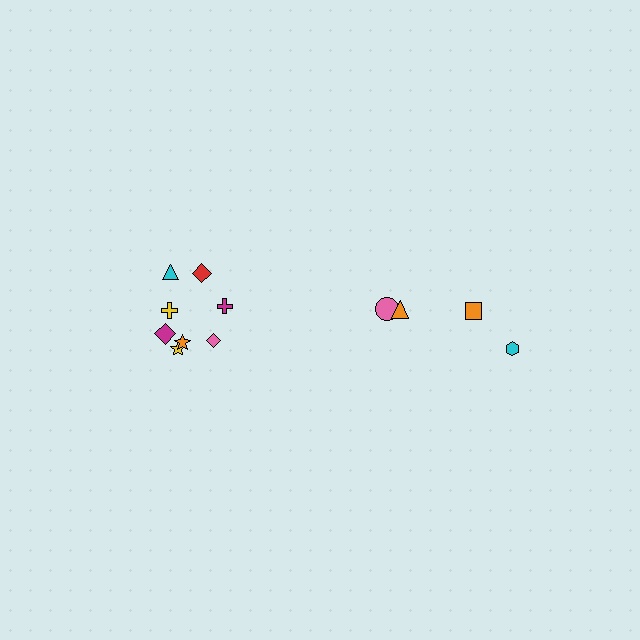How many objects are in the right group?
There are 4 objects.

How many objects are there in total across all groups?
There are 12 objects.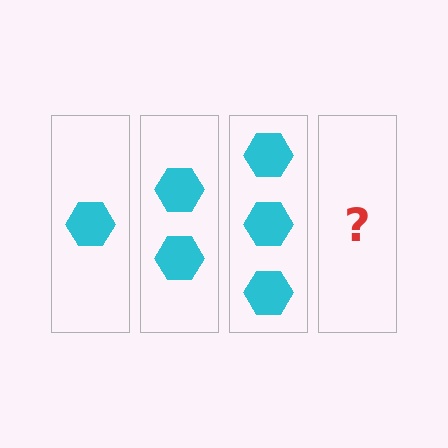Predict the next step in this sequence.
The next step is 4 hexagons.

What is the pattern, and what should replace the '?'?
The pattern is that each step adds one more hexagon. The '?' should be 4 hexagons.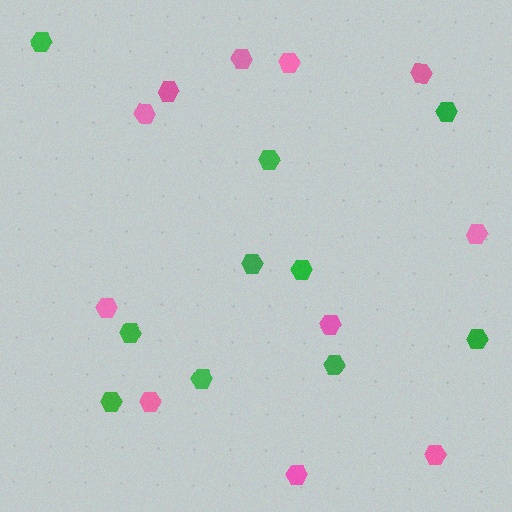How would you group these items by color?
There are 2 groups: one group of pink hexagons (11) and one group of green hexagons (10).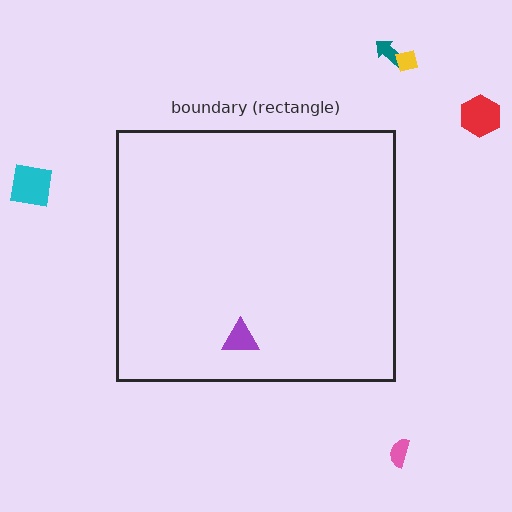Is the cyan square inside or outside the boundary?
Outside.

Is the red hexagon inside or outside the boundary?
Outside.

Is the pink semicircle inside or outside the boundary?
Outside.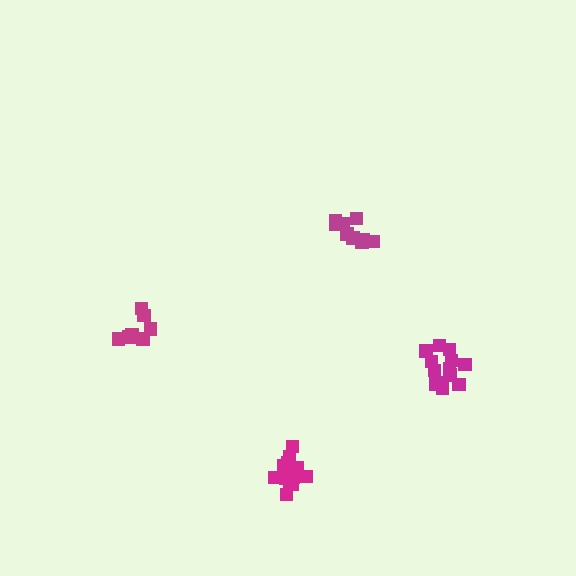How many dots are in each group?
Group 1: 13 dots, Group 2: 9 dots, Group 3: 13 dots, Group 4: 7 dots (42 total).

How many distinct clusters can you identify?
There are 4 distinct clusters.